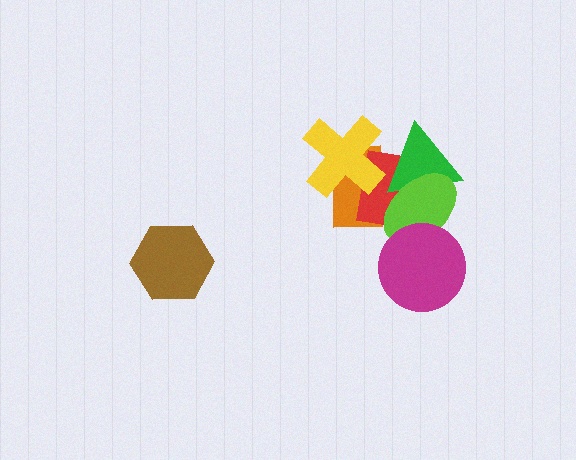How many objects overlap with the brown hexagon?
0 objects overlap with the brown hexagon.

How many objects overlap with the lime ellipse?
4 objects overlap with the lime ellipse.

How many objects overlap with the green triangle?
4 objects overlap with the green triangle.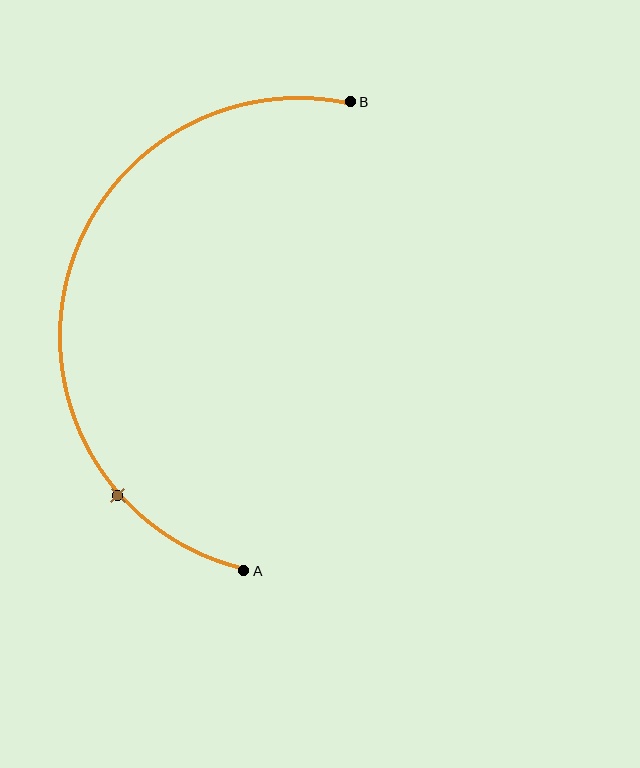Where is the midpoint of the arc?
The arc midpoint is the point on the curve farthest from the straight line joining A and B. It sits to the left of that line.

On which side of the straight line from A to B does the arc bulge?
The arc bulges to the left of the straight line connecting A and B.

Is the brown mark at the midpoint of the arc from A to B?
No. The brown mark lies on the arc but is closer to endpoint A. The arc midpoint would be at the point on the curve equidistant along the arc from both A and B.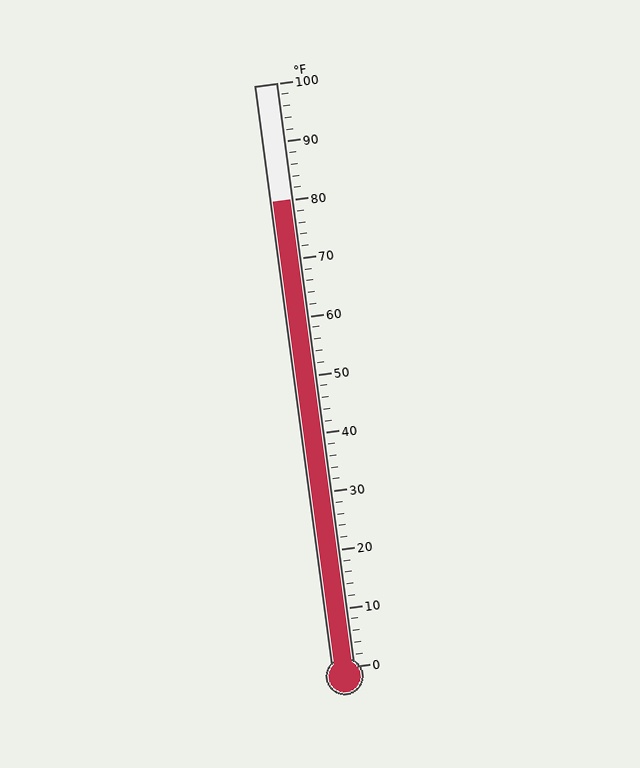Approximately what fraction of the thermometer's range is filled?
The thermometer is filled to approximately 80% of its range.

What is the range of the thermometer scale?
The thermometer scale ranges from 0°F to 100°F.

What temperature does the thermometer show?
The thermometer shows approximately 80°F.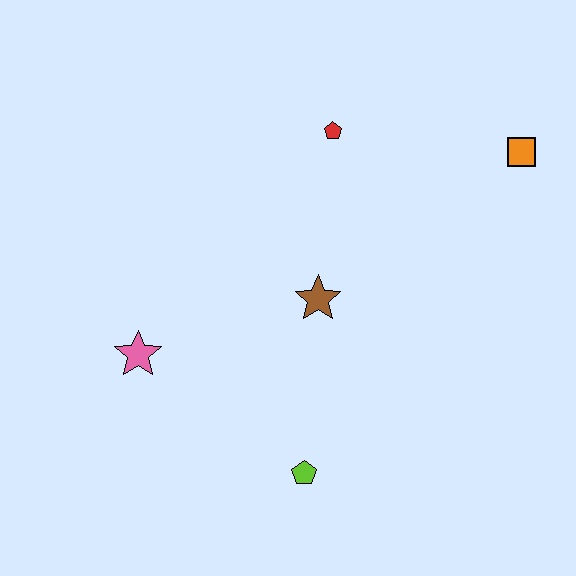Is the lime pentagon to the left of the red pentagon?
Yes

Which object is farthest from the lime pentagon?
The orange square is farthest from the lime pentagon.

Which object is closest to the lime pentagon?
The brown star is closest to the lime pentagon.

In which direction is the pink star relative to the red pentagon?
The pink star is below the red pentagon.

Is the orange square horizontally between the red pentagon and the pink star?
No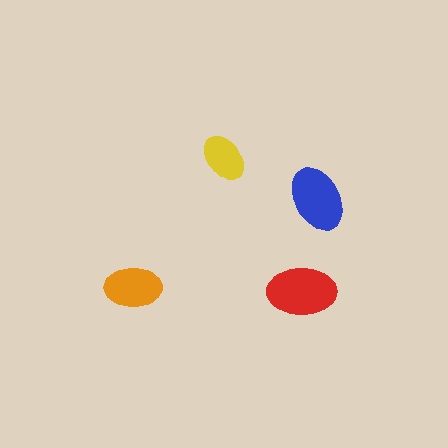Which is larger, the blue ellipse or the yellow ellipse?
The blue one.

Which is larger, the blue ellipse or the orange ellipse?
The blue one.